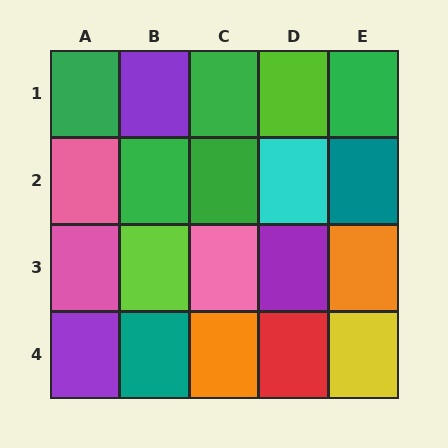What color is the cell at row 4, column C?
Orange.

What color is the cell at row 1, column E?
Green.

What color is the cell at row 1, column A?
Green.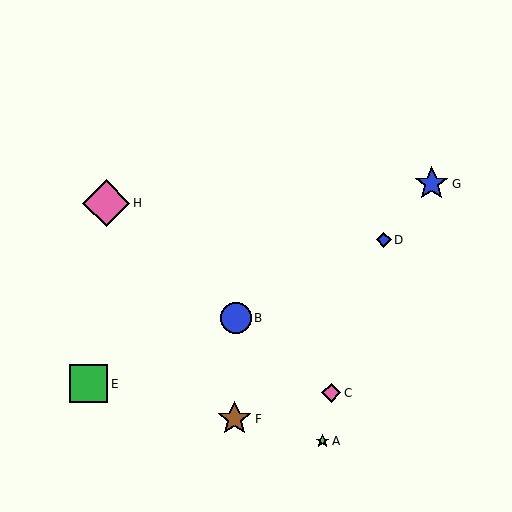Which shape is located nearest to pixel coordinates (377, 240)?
The blue diamond (labeled D) at (384, 240) is nearest to that location.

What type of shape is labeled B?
Shape B is a blue circle.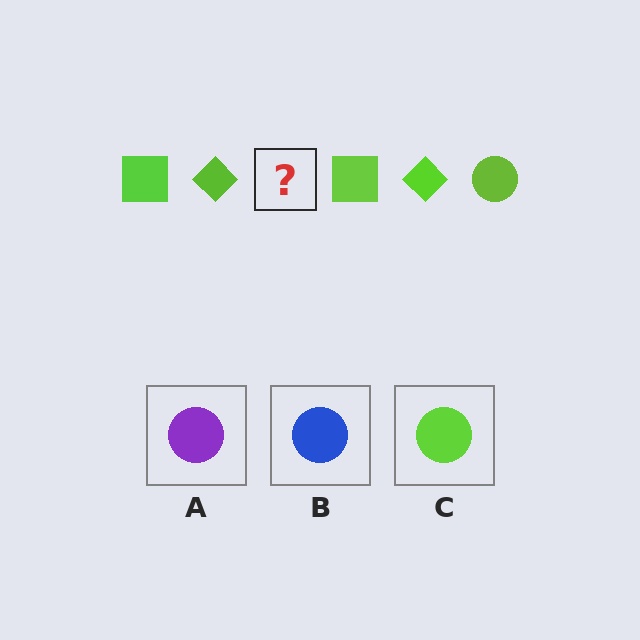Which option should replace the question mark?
Option C.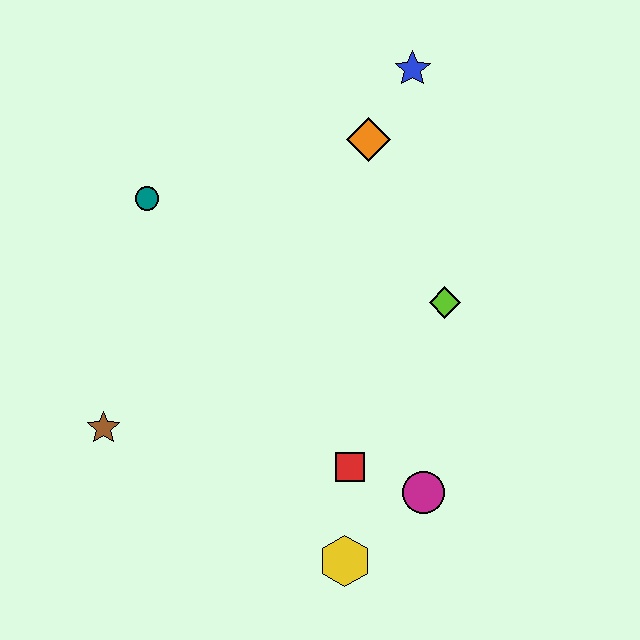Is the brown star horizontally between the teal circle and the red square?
No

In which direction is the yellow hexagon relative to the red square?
The yellow hexagon is below the red square.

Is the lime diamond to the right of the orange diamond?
Yes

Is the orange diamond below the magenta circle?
No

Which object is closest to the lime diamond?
The orange diamond is closest to the lime diamond.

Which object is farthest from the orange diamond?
The yellow hexagon is farthest from the orange diamond.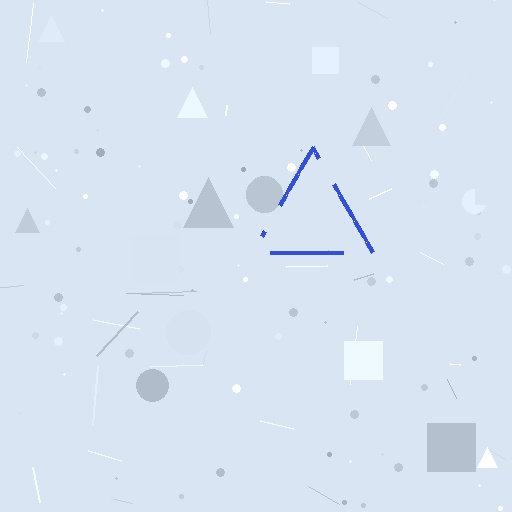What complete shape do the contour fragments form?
The contour fragments form a triangle.